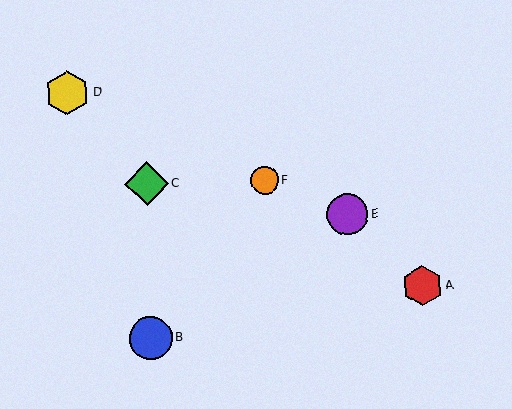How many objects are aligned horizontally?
2 objects (C, F) are aligned horizontally.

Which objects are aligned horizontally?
Objects C, F are aligned horizontally.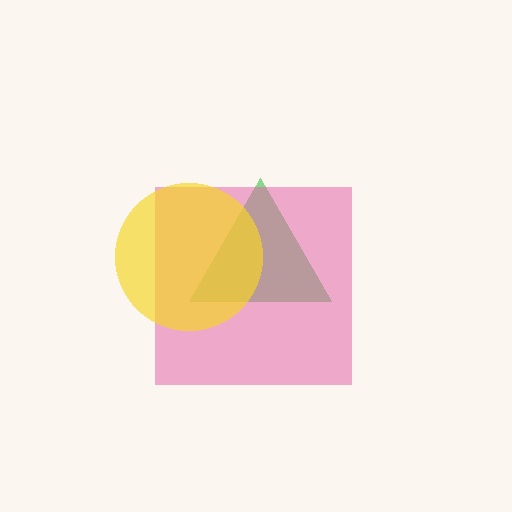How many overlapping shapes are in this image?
There are 3 overlapping shapes in the image.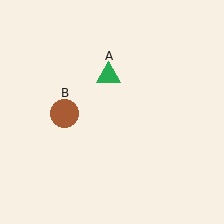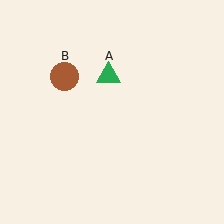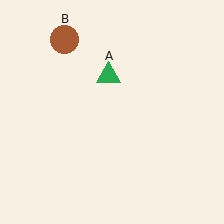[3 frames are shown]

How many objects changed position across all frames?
1 object changed position: brown circle (object B).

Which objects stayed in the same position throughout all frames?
Green triangle (object A) remained stationary.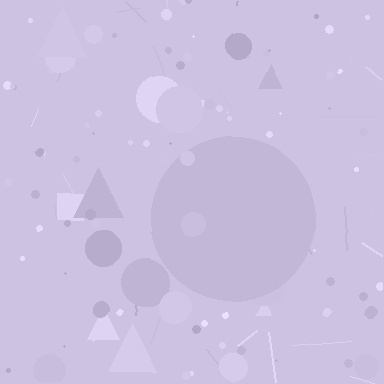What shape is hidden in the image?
A circle is hidden in the image.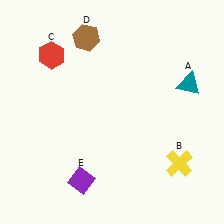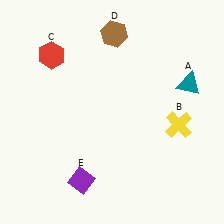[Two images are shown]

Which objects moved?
The objects that moved are: the yellow cross (B), the brown hexagon (D).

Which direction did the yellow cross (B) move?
The yellow cross (B) moved up.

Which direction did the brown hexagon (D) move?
The brown hexagon (D) moved right.